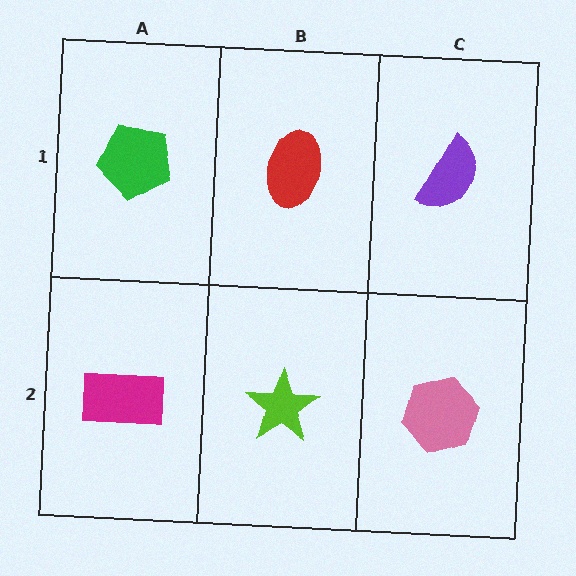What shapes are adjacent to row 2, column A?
A green pentagon (row 1, column A), a lime star (row 2, column B).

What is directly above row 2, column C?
A purple semicircle.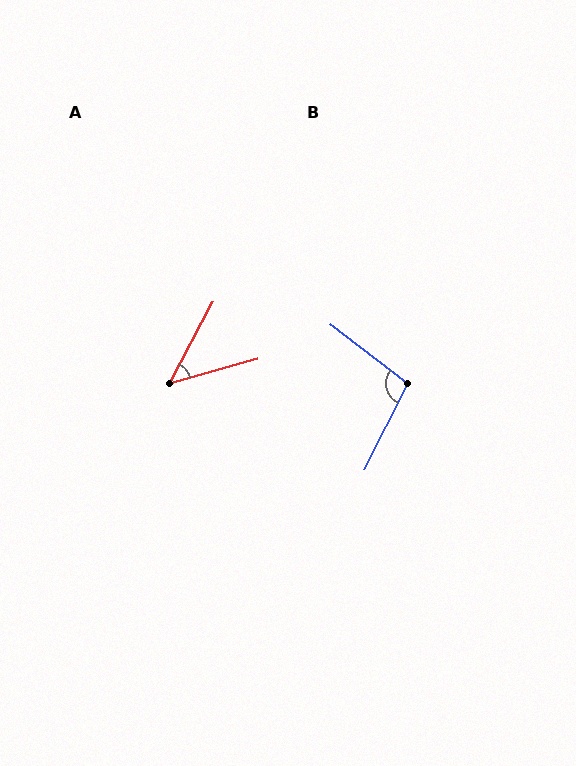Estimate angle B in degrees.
Approximately 101 degrees.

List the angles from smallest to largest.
A (46°), B (101°).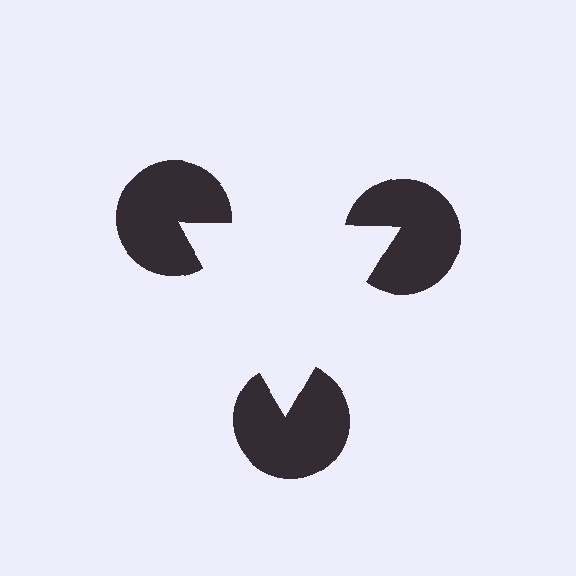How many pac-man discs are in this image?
There are 3 — one at each vertex of the illusory triangle.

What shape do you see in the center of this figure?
An illusory triangle — its edges are inferred from the aligned wedge cuts in the pac-man discs, not physically drawn.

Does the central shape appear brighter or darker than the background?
It typically appears slightly brighter than the background, even though no actual brightness change is drawn.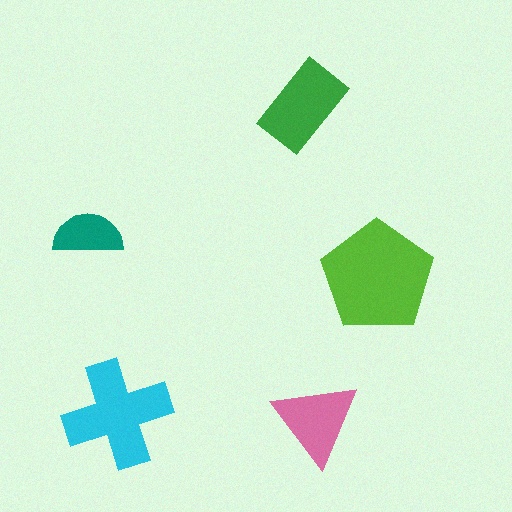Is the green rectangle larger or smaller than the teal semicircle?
Larger.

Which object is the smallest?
The teal semicircle.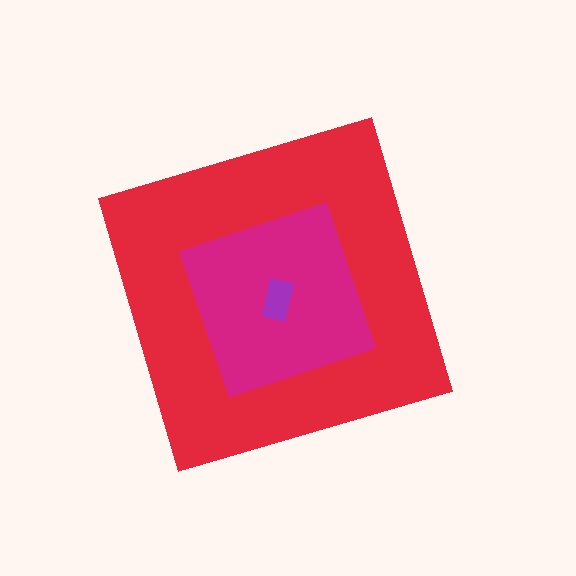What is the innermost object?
The purple rectangle.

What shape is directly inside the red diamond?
The magenta square.